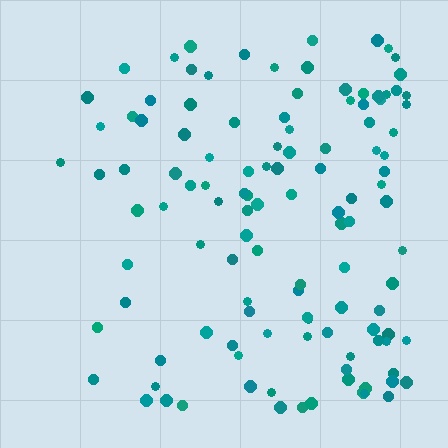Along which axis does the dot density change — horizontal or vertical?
Horizontal.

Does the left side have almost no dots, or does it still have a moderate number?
Still a moderate number, just noticeably fewer than the right.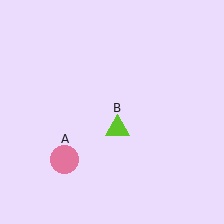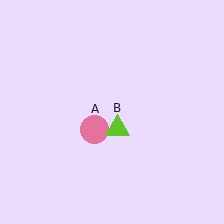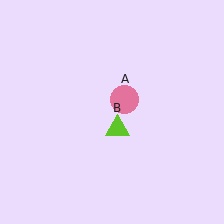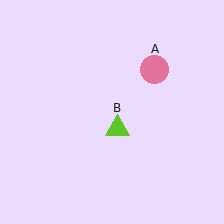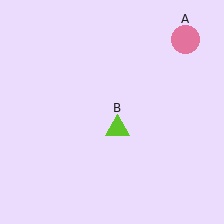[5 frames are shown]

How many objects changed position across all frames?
1 object changed position: pink circle (object A).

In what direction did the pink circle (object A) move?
The pink circle (object A) moved up and to the right.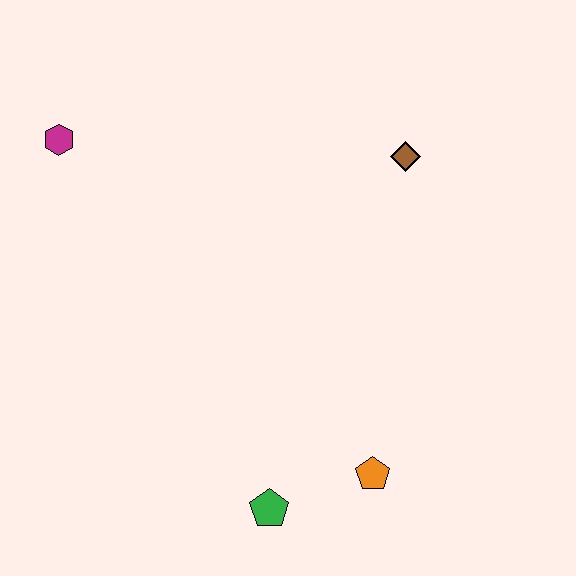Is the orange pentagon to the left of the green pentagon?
No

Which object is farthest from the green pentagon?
The magenta hexagon is farthest from the green pentagon.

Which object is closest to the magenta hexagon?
The brown diamond is closest to the magenta hexagon.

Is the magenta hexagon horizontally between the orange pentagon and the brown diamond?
No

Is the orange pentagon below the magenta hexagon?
Yes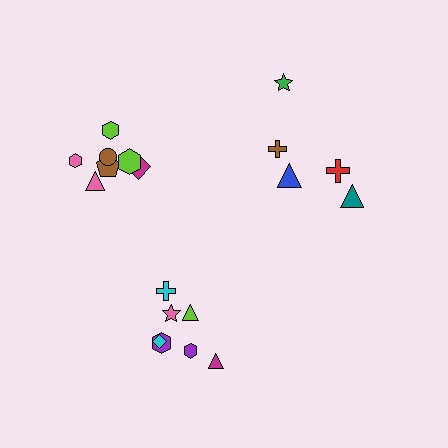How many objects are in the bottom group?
There are 7 objects.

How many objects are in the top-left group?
There are 7 objects.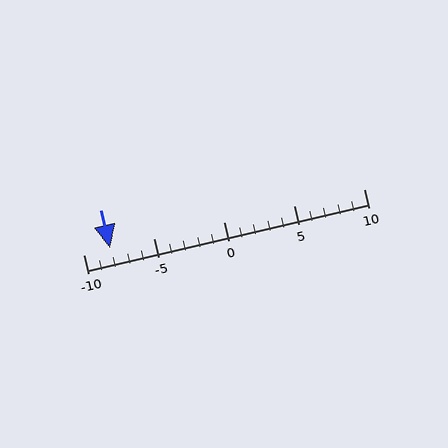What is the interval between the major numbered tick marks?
The major tick marks are spaced 5 units apart.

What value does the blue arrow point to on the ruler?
The blue arrow points to approximately -8.